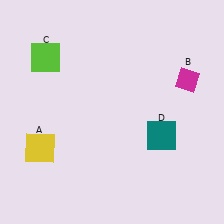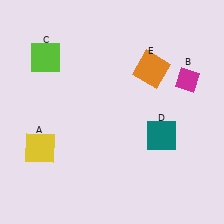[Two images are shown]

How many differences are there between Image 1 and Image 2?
There is 1 difference between the two images.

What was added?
An orange square (E) was added in Image 2.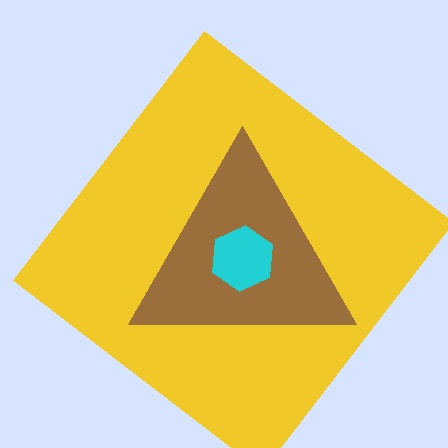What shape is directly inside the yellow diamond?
The brown triangle.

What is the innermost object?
The cyan hexagon.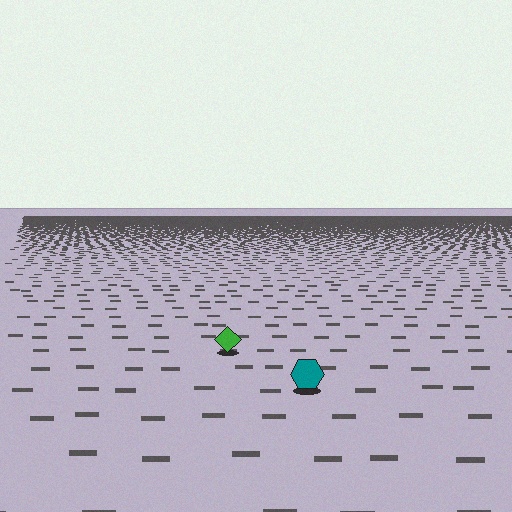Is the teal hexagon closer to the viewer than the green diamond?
Yes. The teal hexagon is closer — you can tell from the texture gradient: the ground texture is coarser near it.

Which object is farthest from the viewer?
The green diamond is farthest from the viewer. It appears smaller and the ground texture around it is denser.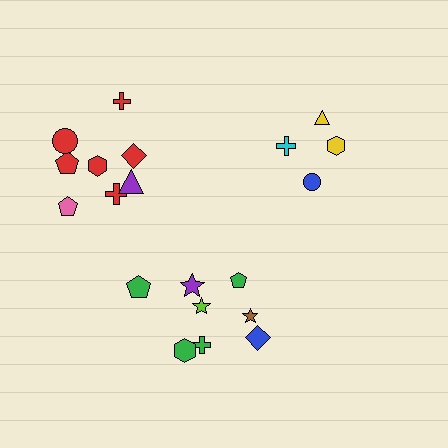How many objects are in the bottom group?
There are 8 objects.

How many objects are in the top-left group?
There are 8 objects.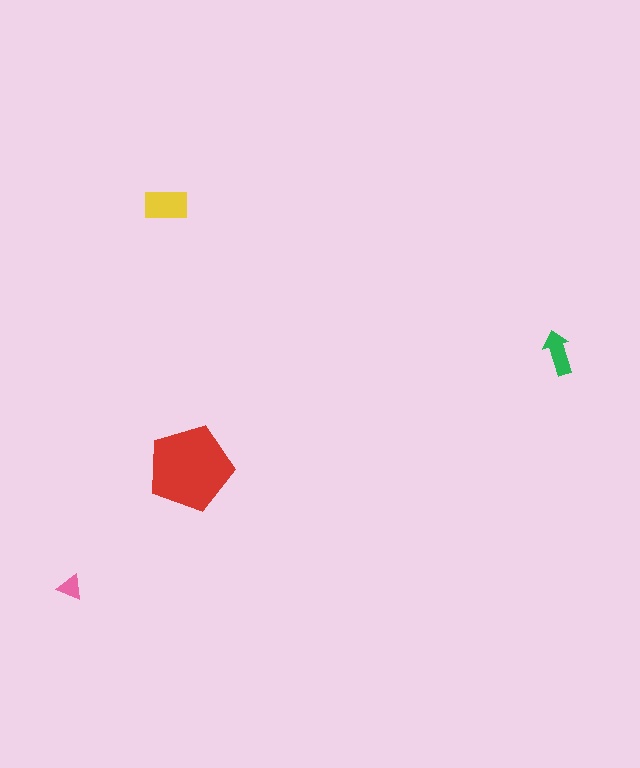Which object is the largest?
The red pentagon.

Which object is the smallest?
The pink triangle.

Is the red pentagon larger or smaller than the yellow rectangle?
Larger.